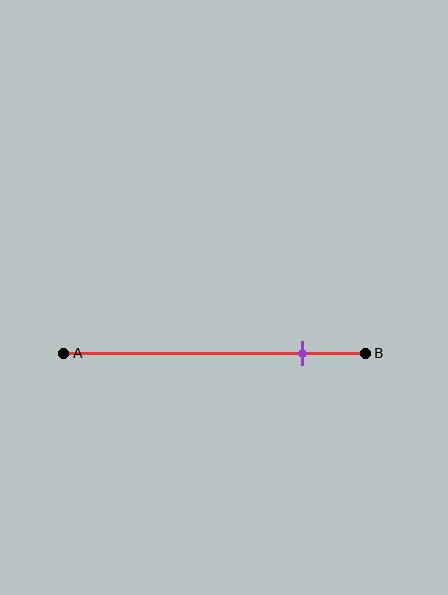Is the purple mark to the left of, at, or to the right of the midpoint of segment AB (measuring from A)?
The purple mark is to the right of the midpoint of segment AB.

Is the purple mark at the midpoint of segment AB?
No, the mark is at about 80% from A, not at the 50% midpoint.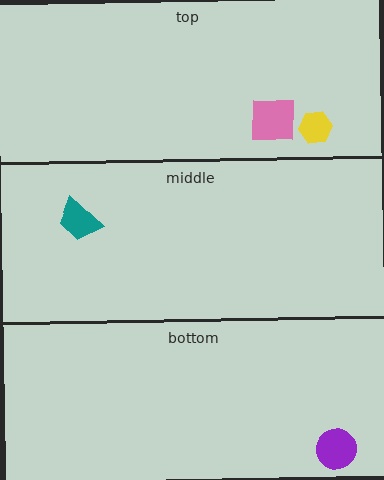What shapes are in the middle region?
The teal trapezoid.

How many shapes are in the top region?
2.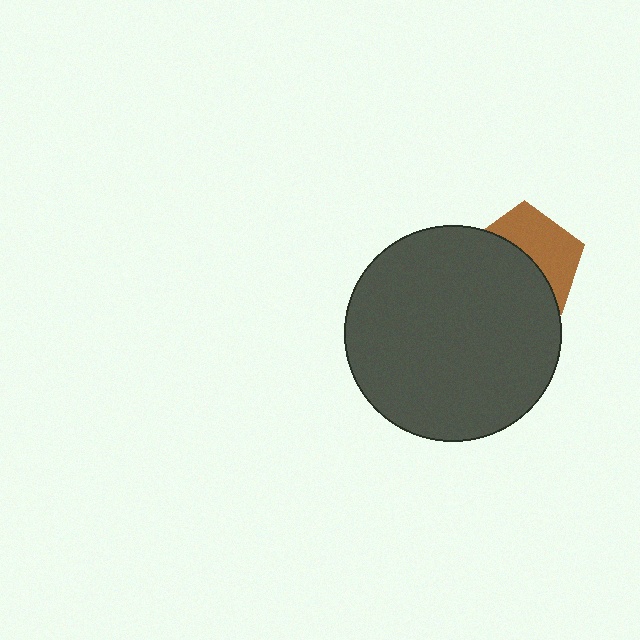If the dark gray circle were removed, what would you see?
You would see the complete brown pentagon.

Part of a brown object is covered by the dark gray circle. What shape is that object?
It is a pentagon.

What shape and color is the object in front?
The object in front is a dark gray circle.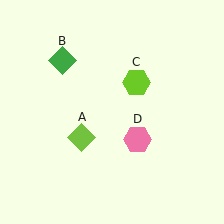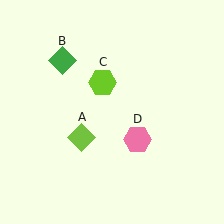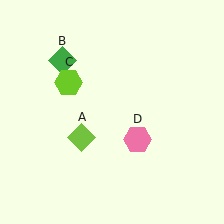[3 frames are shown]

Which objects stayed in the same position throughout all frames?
Lime diamond (object A) and green diamond (object B) and pink hexagon (object D) remained stationary.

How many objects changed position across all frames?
1 object changed position: lime hexagon (object C).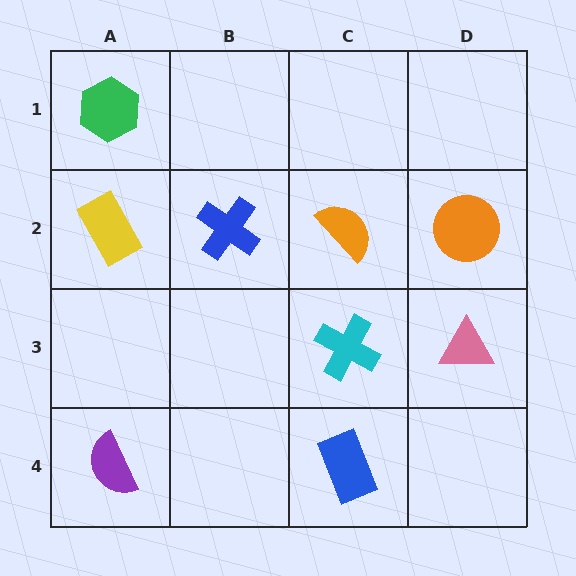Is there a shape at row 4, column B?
No, that cell is empty.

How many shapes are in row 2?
4 shapes.